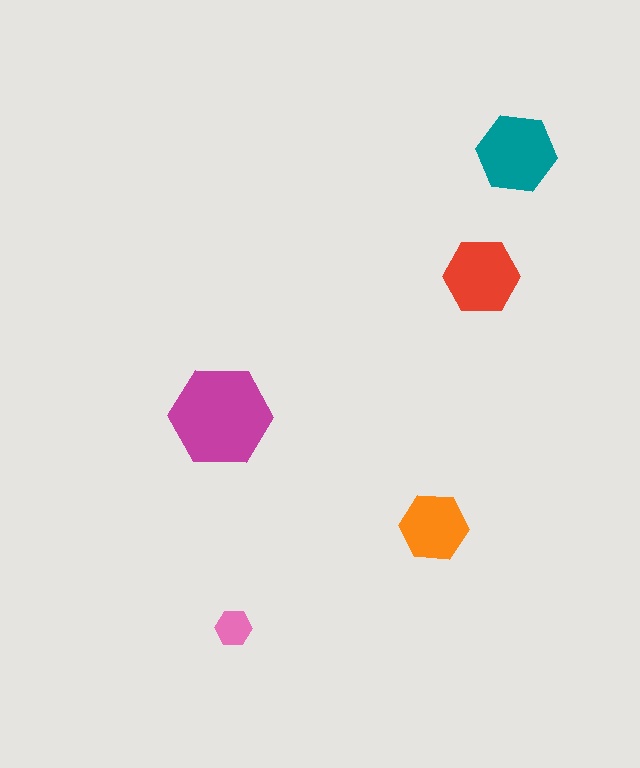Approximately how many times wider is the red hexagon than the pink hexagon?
About 2 times wider.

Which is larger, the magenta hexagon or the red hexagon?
The magenta one.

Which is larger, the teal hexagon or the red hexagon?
The teal one.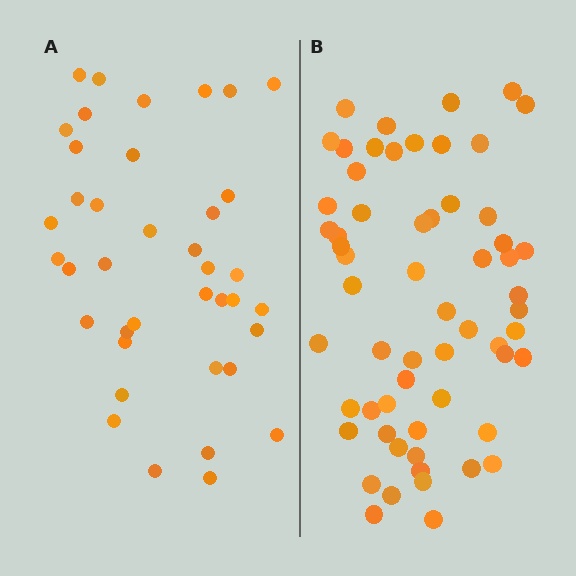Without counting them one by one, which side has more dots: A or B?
Region B (the right region) has more dots.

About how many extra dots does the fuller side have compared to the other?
Region B has approximately 20 more dots than region A.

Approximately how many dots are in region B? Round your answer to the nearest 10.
About 60 dots.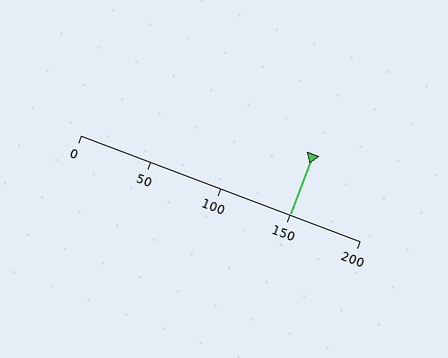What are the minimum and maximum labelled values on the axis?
The axis runs from 0 to 200.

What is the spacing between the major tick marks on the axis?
The major ticks are spaced 50 apart.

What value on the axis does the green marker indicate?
The marker indicates approximately 150.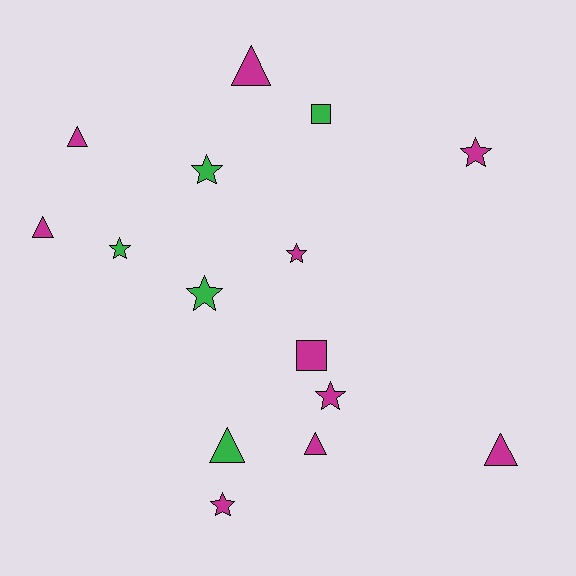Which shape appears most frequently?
Star, with 7 objects.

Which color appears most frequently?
Magenta, with 10 objects.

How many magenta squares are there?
There is 1 magenta square.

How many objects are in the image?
There are 15 objects.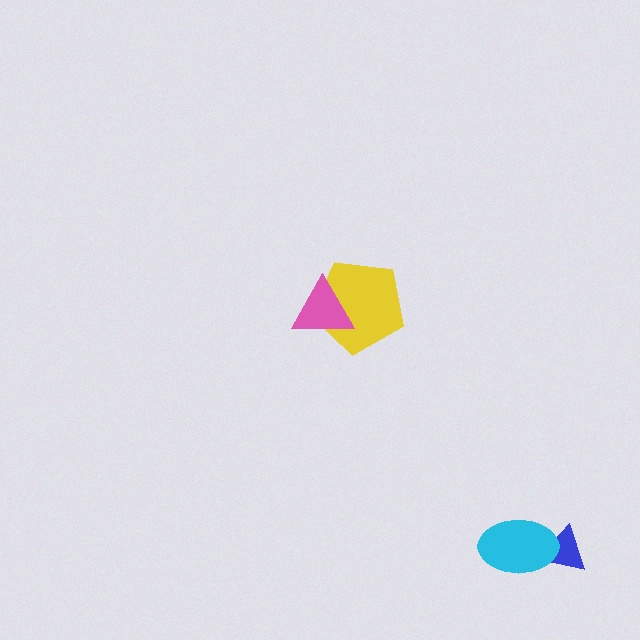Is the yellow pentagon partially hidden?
Yes, it is partially covered by another shape.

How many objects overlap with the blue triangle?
1 object overlaps with the blue triangle.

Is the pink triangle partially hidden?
No, no other shape covers it.